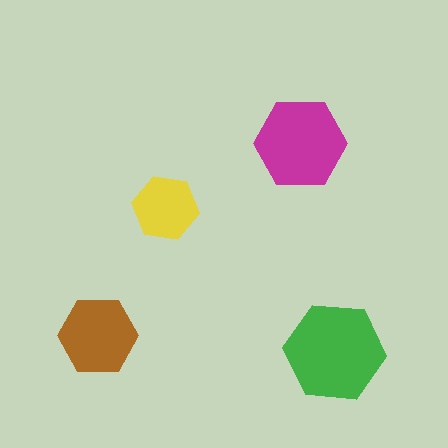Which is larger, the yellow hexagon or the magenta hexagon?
The magenta one.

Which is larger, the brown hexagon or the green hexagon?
The green one.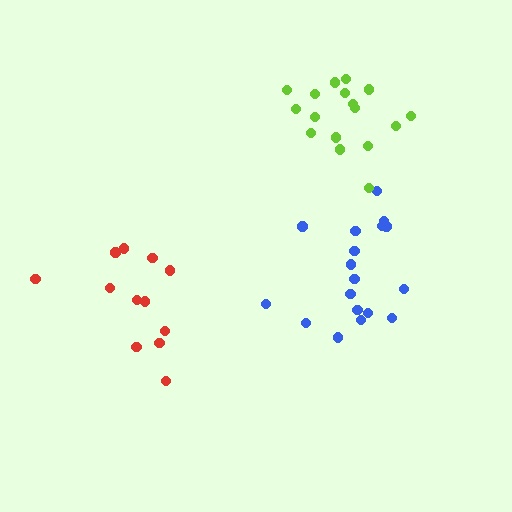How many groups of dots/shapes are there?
There are 3 groups.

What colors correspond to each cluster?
The clusters are colored: blue, red, lime.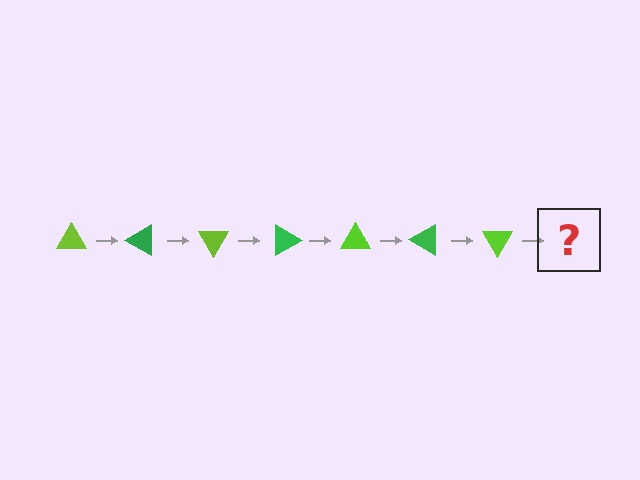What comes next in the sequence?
The next element should be a green triangle, rotated 210 degrees from the start.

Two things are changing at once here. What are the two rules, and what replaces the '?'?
The two rules are that it rotates 30 degrees each step and the color cycles through lime and green. The '?' should be a green triangle, rotated 210 degrees from the start.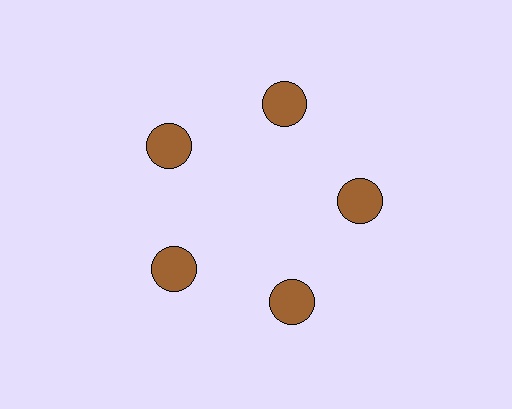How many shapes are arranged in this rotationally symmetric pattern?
There are 5 shapes, arranged in 5 groups of 1.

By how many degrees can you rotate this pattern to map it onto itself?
The pattern maps onto itself every 72 degrees of rotation.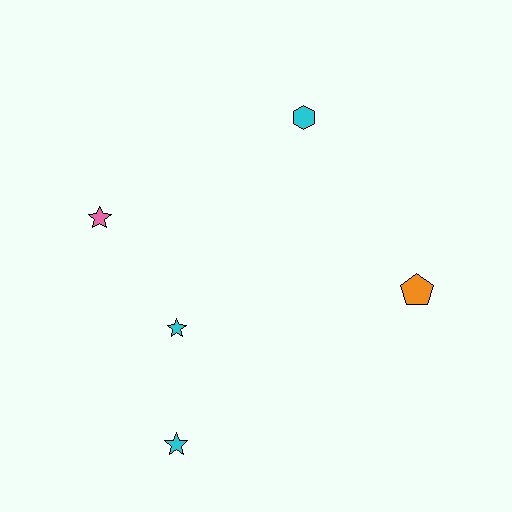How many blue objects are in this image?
There are no blue objects.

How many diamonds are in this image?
There are no diamonds.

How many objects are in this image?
There are 5 objects.